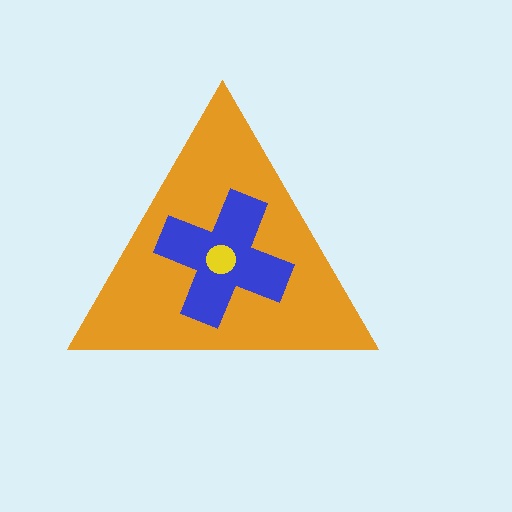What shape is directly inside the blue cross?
The yellow circle.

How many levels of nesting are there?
3.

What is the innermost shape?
The yellow circle.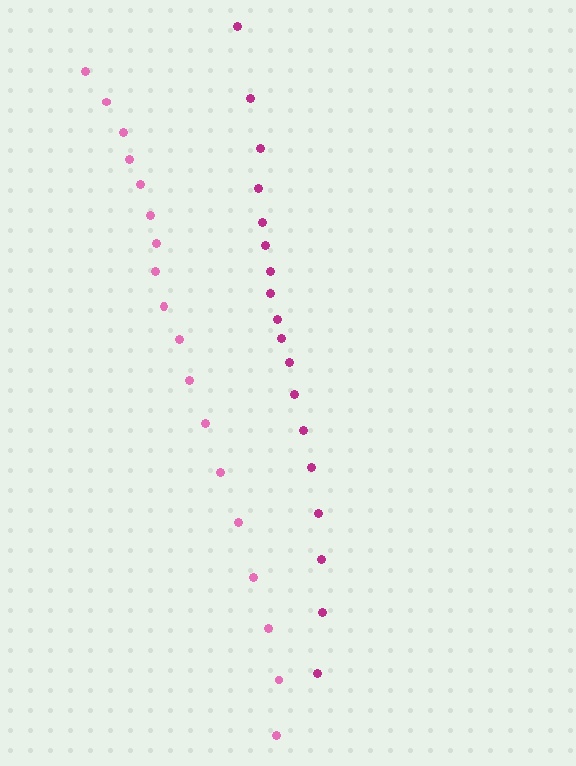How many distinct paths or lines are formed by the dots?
There are 2 distinct paths.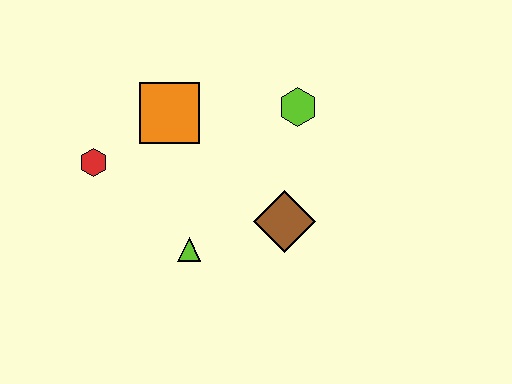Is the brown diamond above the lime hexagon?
No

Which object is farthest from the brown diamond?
The red hexagon is farthest from the brown diamond.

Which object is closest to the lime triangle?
The brown diamond is closest to the lime triangle.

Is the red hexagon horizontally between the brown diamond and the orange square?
No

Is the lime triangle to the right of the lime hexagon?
No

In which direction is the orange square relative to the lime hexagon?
The orange square is to the left of the lime hexagon.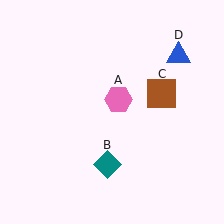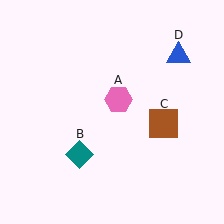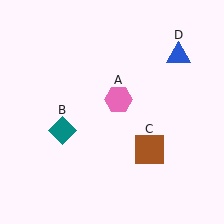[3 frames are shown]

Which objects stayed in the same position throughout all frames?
Pink hexagon (object A) and blue triangle (object D) remained stationary.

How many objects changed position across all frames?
2 objects changed position: teal diamond (object B), brown square (object C).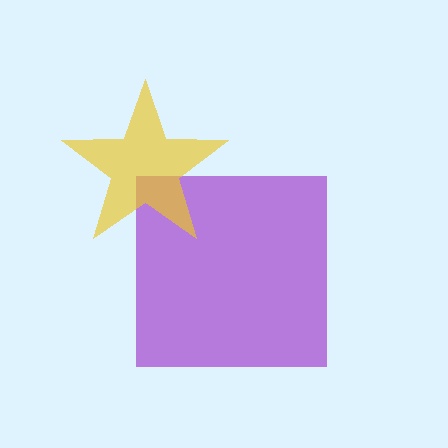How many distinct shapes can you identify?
There are 2 distinct shapes: a purple square, a yellow star.